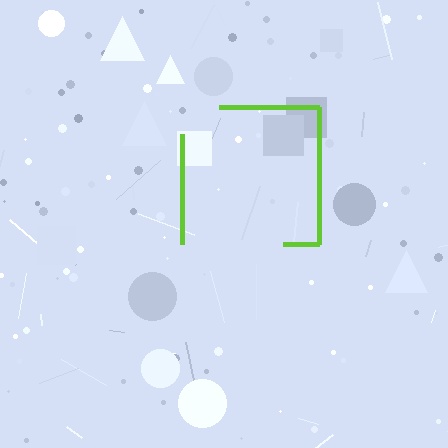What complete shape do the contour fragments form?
The contour fragments form a square.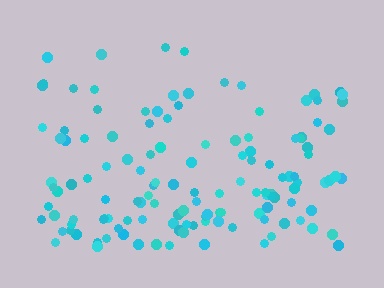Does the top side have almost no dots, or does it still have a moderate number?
Still a moderate number, just noticeably fewer than the bottom.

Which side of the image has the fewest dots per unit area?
The top.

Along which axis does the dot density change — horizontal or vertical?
Vertical.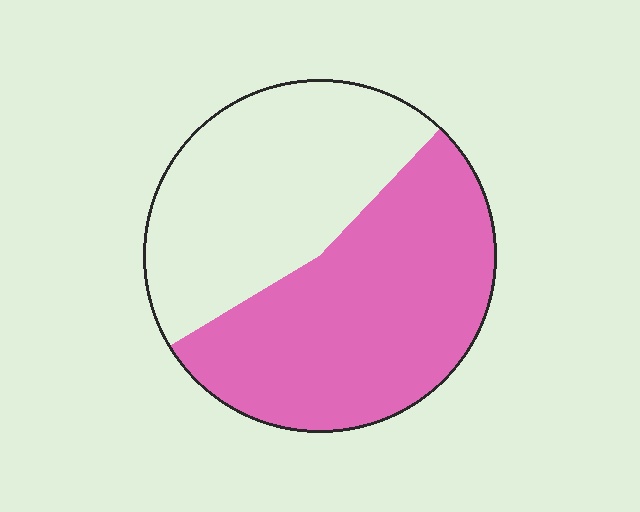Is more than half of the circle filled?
Yes.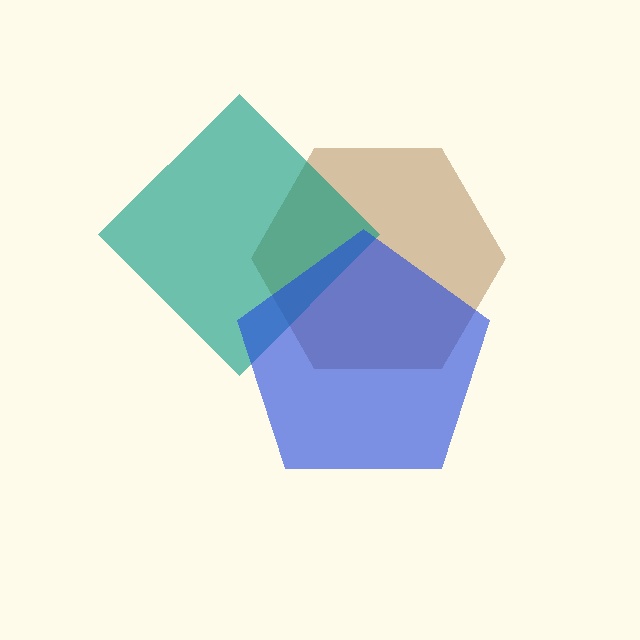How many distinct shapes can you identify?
There are 3 distinct shapes: a brown hexagon, a teal diamond, a blue pentagon.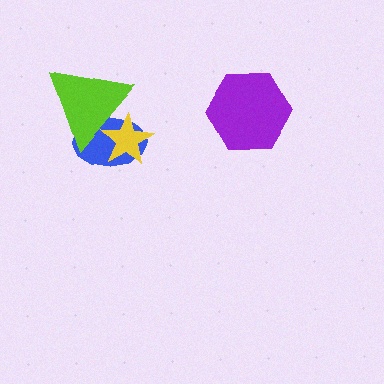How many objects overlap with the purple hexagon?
0 objects overlap with the purple hexagon.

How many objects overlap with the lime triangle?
2 objects overlap with the lime triangle.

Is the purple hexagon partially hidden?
No, no other shape covers it.